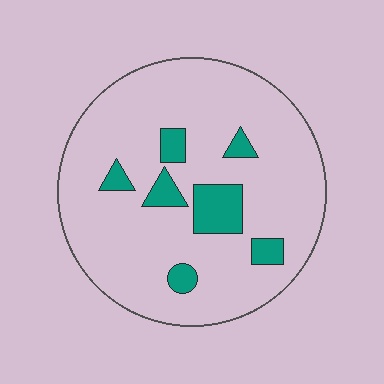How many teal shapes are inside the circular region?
7.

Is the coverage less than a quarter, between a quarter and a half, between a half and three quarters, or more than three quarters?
Less than a quarter.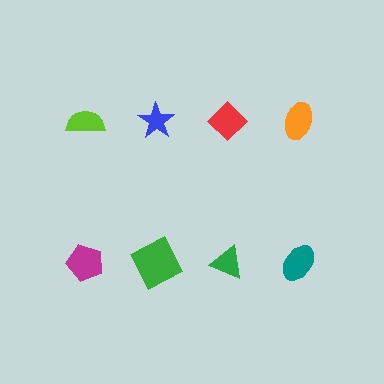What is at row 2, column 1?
A magenta pentagon.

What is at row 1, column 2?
A blue star.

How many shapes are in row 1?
4 shapes.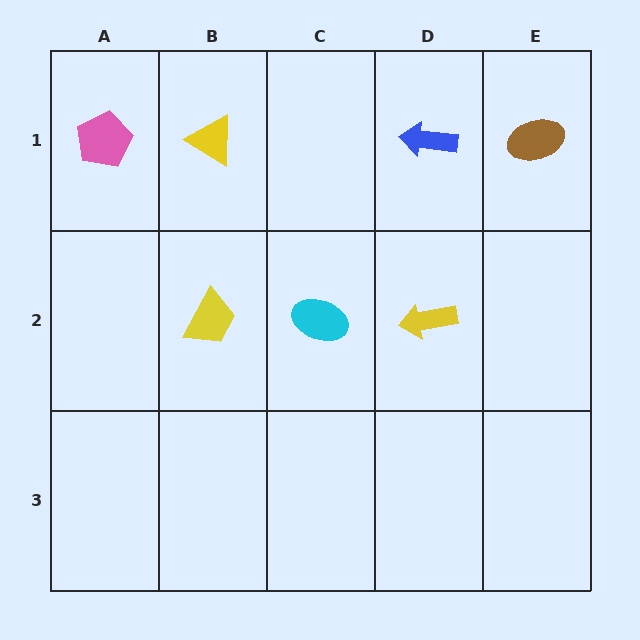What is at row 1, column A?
A pink pentagon.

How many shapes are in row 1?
4 shapes.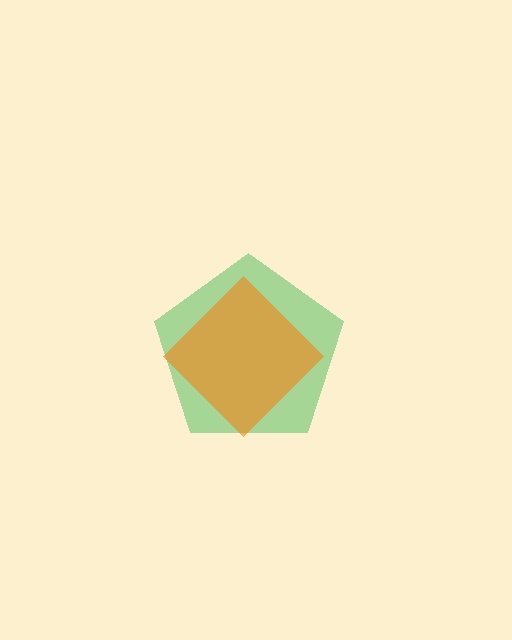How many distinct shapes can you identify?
There are 2 distinct shapes: a green pentagon, an orange diamond.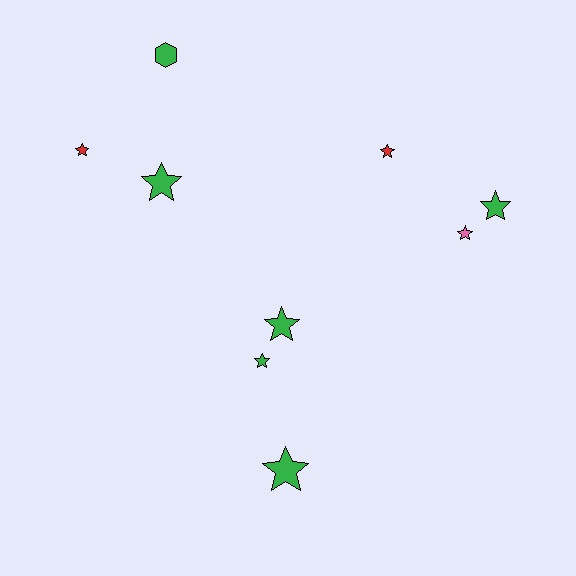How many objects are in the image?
There are 9 objects.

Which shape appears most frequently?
Star, with 8 objects.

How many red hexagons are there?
There are no red hexagons.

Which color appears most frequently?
Green, with 6 objects.